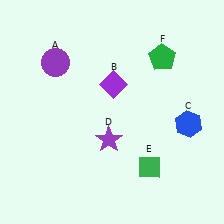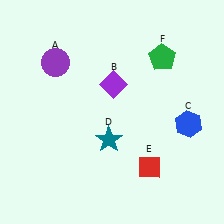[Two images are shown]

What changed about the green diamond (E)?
In Image 1, E is green. In Image 2, it changed to red.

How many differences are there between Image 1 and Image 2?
There are 2 differences between the two images.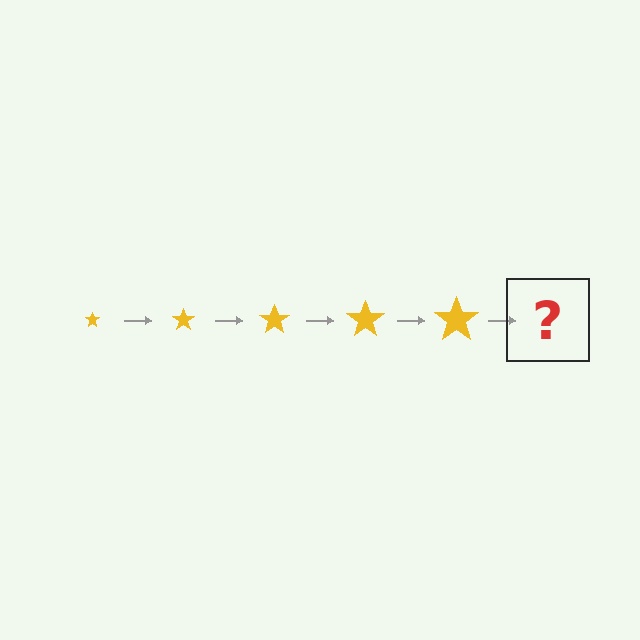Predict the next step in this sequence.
The next step is a yellow star, larger than the previous one.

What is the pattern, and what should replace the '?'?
The pattern is that the star gets progressively larger each step. The '?' should be a yellow star, larger than the previous one.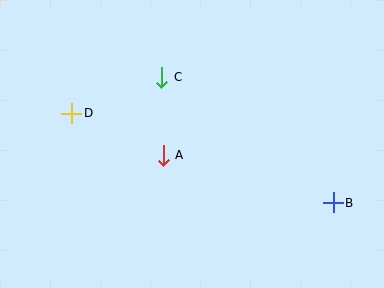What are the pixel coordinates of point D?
Point D is at (72, 113).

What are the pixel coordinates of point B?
Point B is at (333, 203).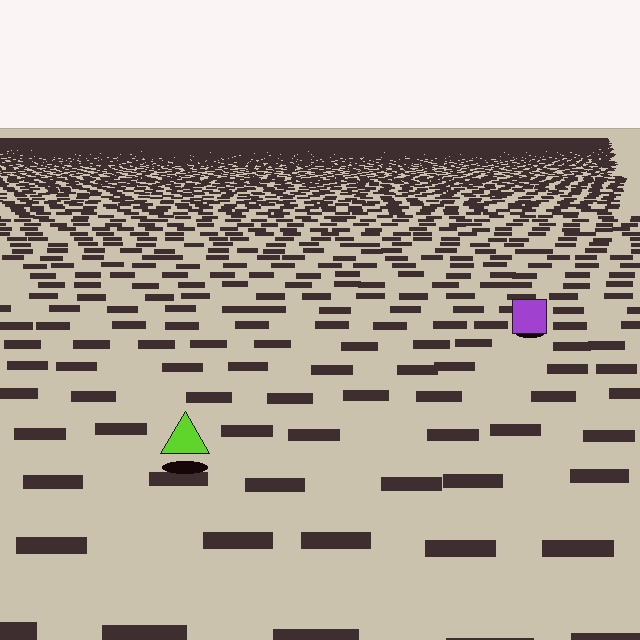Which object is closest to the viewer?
The lime triangle is closest. The texture marks near it are larger and more spread out.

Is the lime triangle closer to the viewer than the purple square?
Yes. The lime triangle is closer — you can tell from the texture gradient: the ground texture is coarser near it.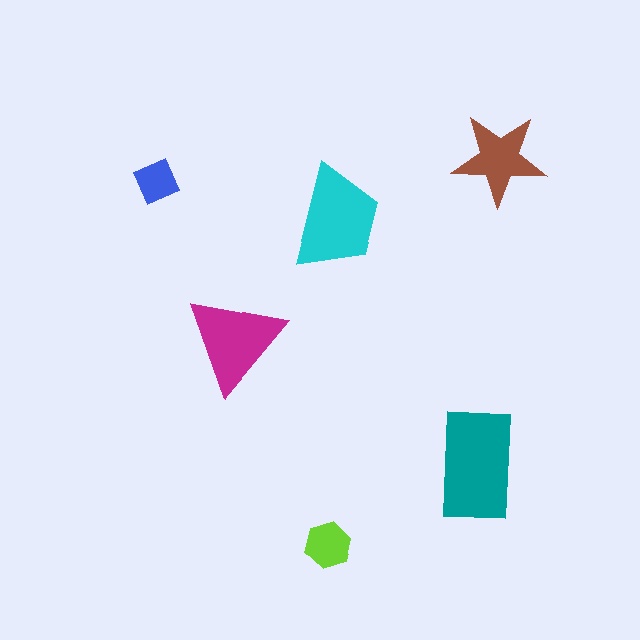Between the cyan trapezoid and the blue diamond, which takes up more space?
The cyan trapezoid.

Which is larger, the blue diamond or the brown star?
The brown star.